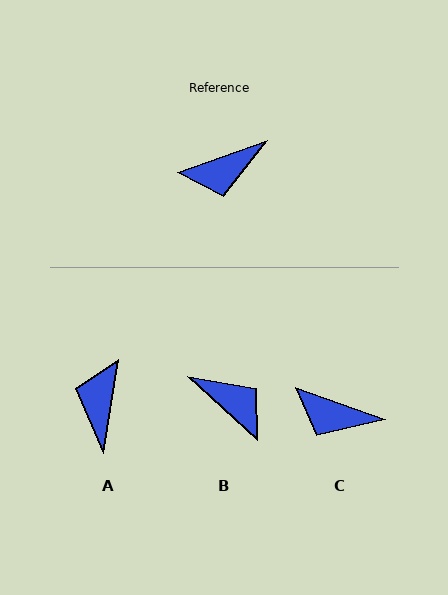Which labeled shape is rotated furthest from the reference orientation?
A, about 119 degrees away.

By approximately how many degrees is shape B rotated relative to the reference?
Approximately 118 degrees counter-clockwise.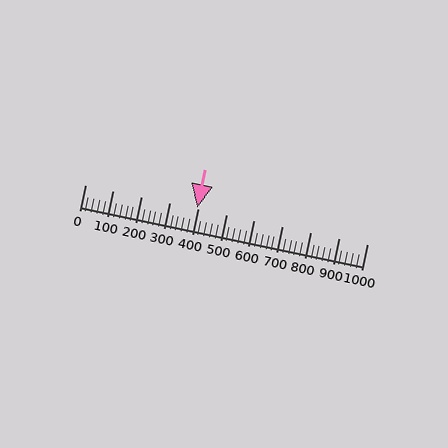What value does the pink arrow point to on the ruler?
The pink arrow points to approximately 397.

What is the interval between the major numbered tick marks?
The major tick marks are spaced 100 units apart.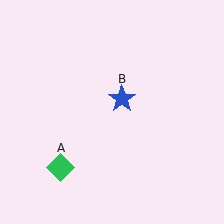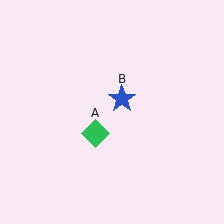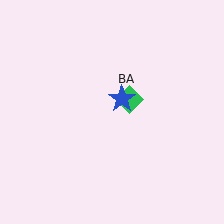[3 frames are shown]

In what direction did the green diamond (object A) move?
The green diamond (object A) moved up and to the right.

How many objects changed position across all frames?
1 object changed position: green diamond (object A).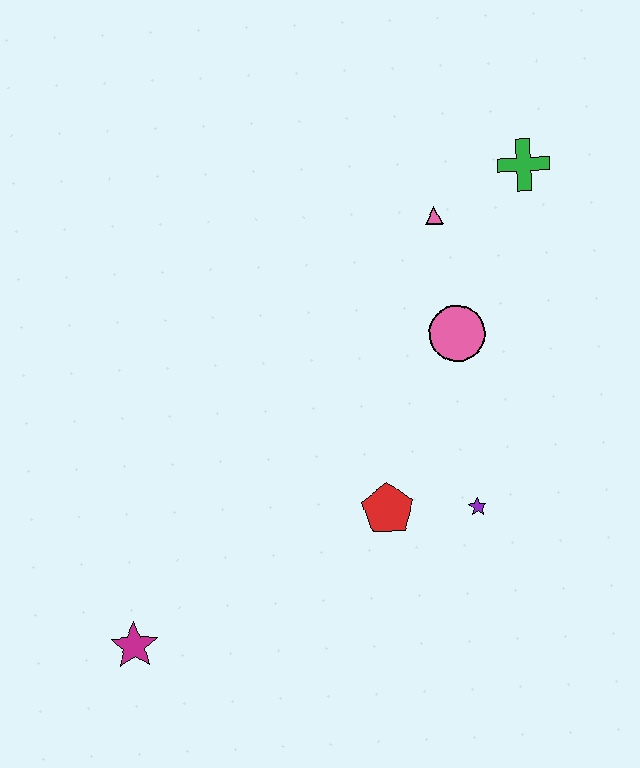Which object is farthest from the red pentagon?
The green cross is farthest from the red pentagon.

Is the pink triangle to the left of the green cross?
Yes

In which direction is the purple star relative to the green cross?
The purple star is below the green cross.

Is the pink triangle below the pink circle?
No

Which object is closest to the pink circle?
The pink triangle is closest to the pink circle.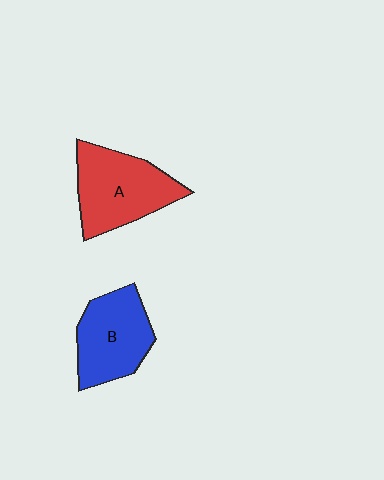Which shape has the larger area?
Shape A (red).